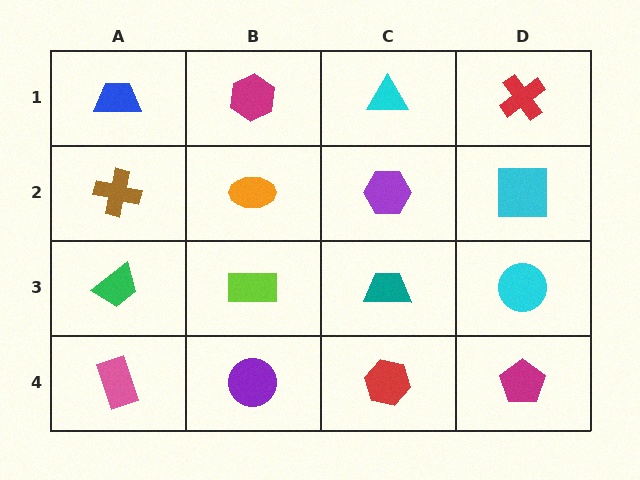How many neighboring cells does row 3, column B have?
4.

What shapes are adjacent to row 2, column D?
A red cross (row 1, column D), a cyan circle (row 3, column D), a purple hexagon (row 2, column C).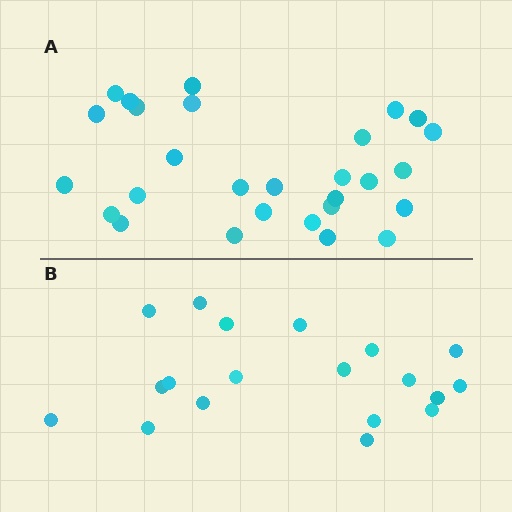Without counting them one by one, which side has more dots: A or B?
Region A (the top region) has more dots.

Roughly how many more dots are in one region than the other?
Region A has roughly 8 or so more dots than region B.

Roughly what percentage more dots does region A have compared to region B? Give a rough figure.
About 45% more.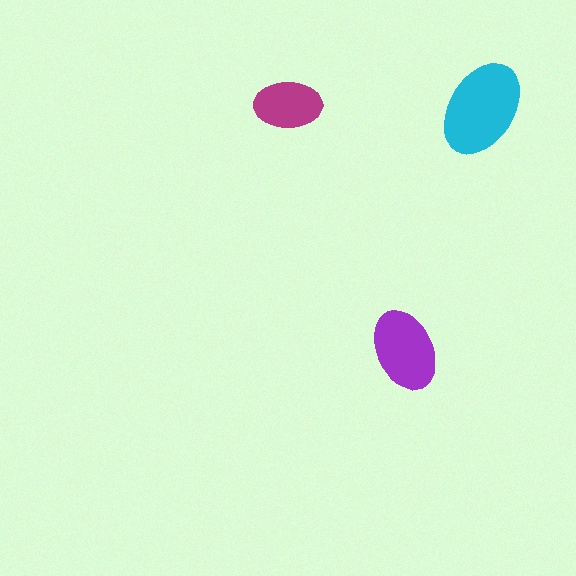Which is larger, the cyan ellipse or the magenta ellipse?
The cyan one.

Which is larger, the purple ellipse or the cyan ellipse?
The cyan one.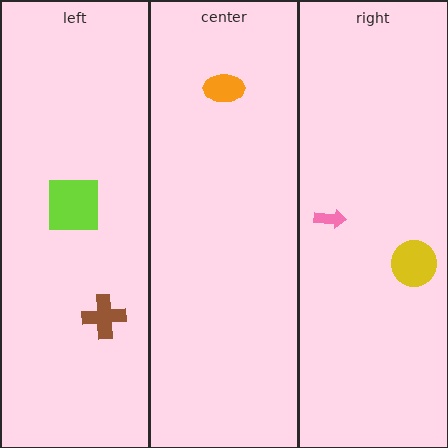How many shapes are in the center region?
1.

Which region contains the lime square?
The left region.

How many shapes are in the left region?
2.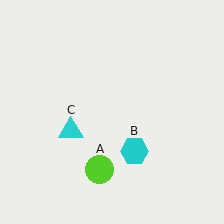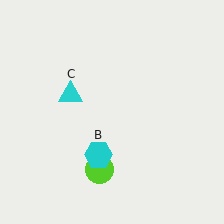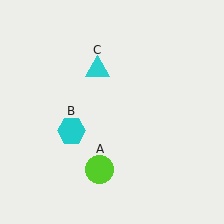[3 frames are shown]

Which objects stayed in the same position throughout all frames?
Lime circle (object A) remained stationary.